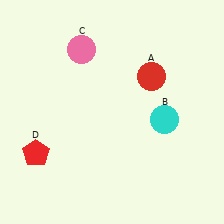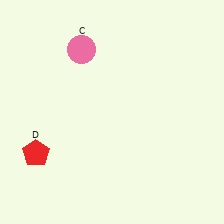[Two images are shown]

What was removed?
The cyan circle (B), the red circle (A) were removed in Image 2.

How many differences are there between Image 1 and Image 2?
There are 2 differences between the two images.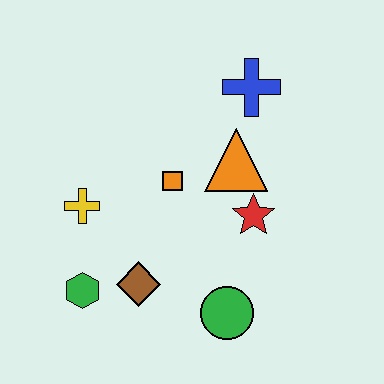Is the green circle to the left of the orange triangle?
Yes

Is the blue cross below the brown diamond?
No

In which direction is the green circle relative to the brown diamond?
The green circle is to the right of the brown diamond.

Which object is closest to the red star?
The orange triangle is closest to the red star.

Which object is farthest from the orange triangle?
The green hexagon is farthest from the orange triangle.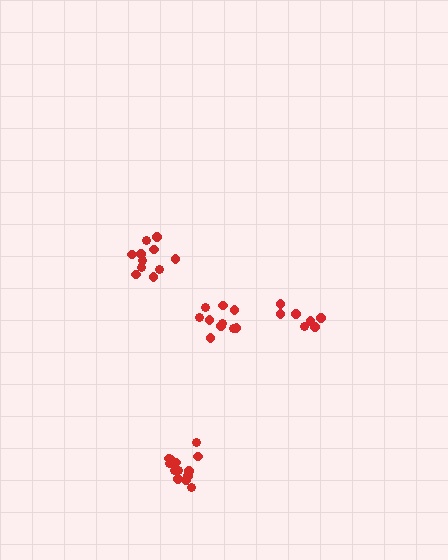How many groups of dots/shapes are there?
There are 4 groups.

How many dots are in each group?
Group 1: 11 dots, Group 2: 7 dots, Group 3: 13 dots, Group 4: 10 dots (41 total).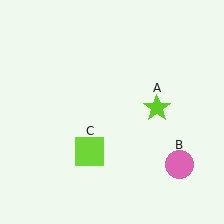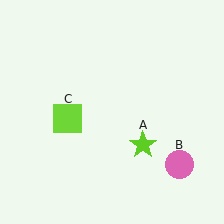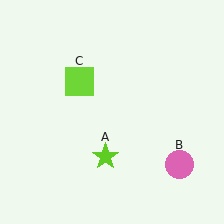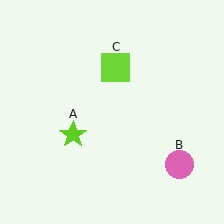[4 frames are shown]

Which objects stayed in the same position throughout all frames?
Pink circle (object B) remained stationary.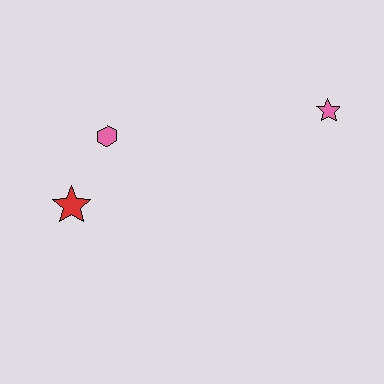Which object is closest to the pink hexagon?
The red star is closest to the pink hexagon.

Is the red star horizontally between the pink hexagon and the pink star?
No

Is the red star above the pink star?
No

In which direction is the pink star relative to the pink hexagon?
The pink star is to the right of the pink hexagon.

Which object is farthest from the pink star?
The red star is farthest from the pink star.